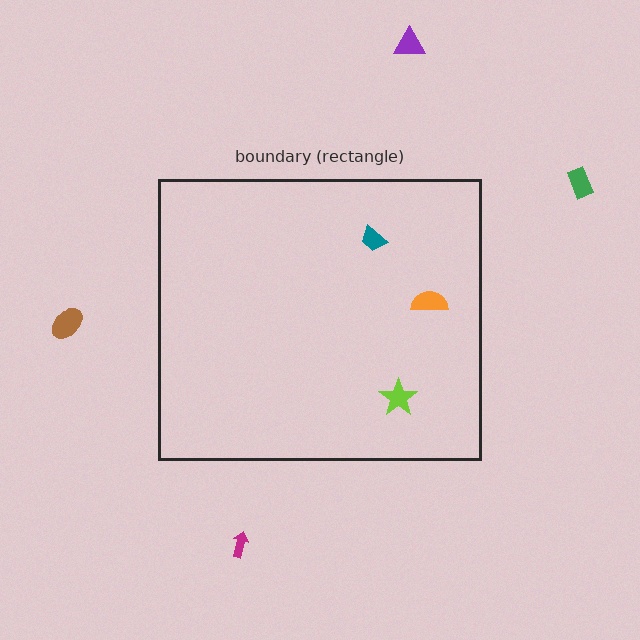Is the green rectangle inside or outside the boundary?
Outside.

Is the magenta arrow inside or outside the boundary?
Outside.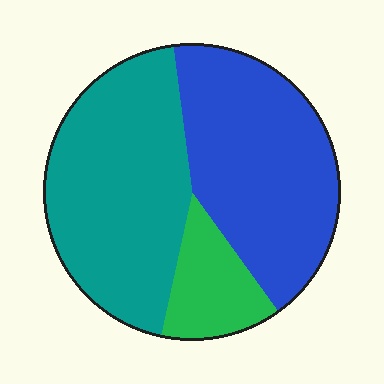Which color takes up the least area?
Green, at roughly 15%.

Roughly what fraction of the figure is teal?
Teal covers 45% of the figure.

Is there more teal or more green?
Teal.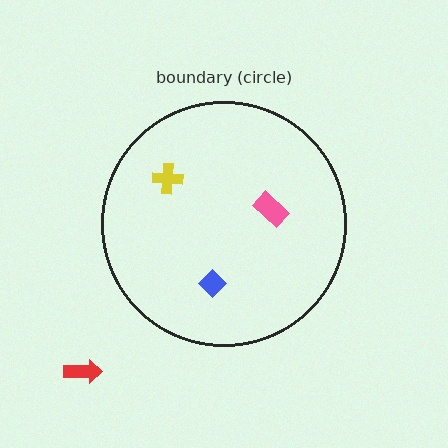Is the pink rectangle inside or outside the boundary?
Inside.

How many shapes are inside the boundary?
3 inside, 1 outside.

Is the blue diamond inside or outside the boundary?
Inside.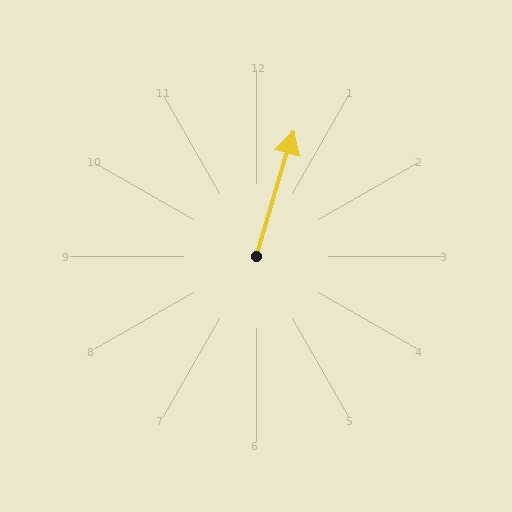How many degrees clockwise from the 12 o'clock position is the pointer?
Approximately 17 degrees.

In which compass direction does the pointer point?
North.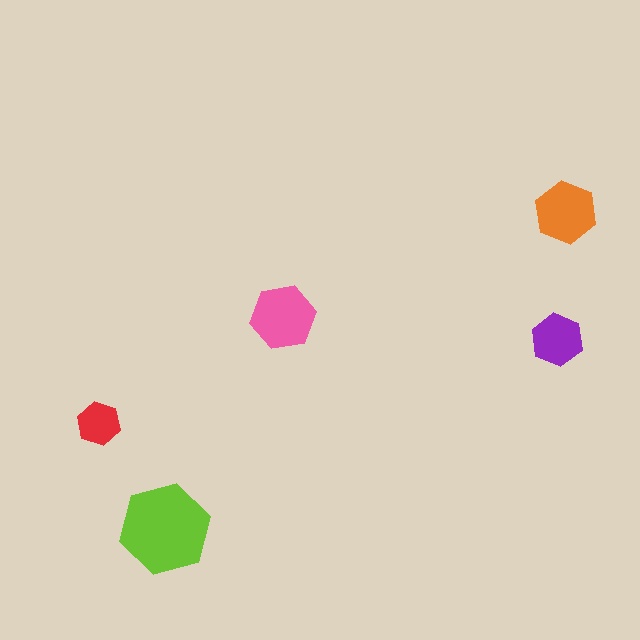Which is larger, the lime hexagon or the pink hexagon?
The lime one.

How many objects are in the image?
There are 5 objects in the image.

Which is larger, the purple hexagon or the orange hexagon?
The orange one.